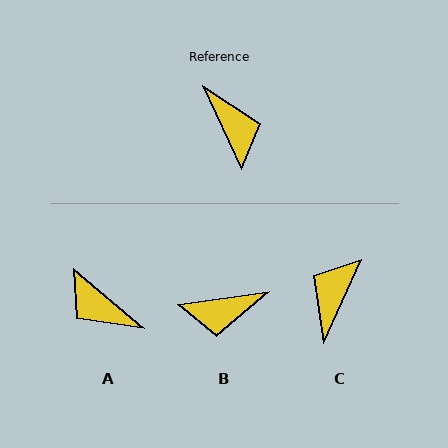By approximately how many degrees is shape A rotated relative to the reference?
Approximately 155 degrees clockwise.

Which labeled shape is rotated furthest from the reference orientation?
A, about 155 degrees away.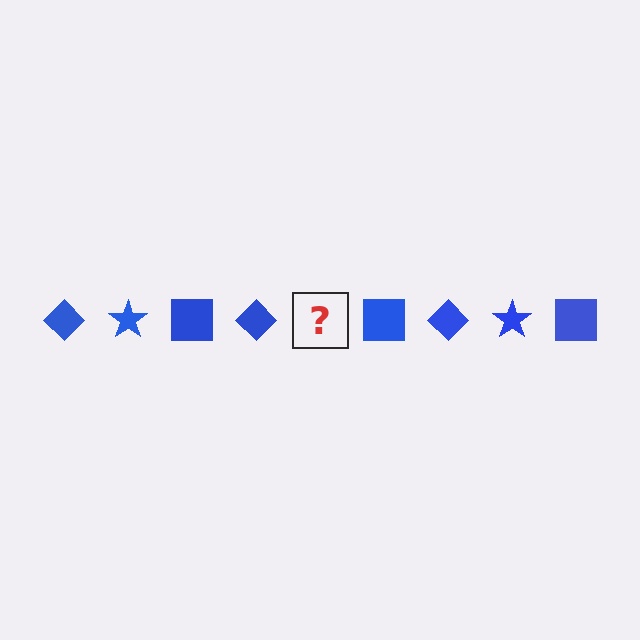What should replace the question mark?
The question mark should be replaced with a blue star.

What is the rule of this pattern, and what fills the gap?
The rule is that the pattern cycles through diamond, star, square shapes in blue. The gap should be filled with a blue star.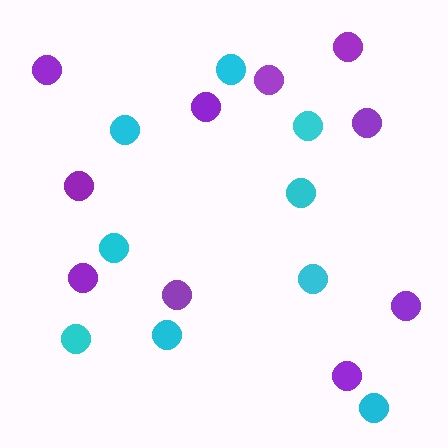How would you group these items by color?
There are 2 groups: one group of cyan circles (9) and one group of purple circles (10).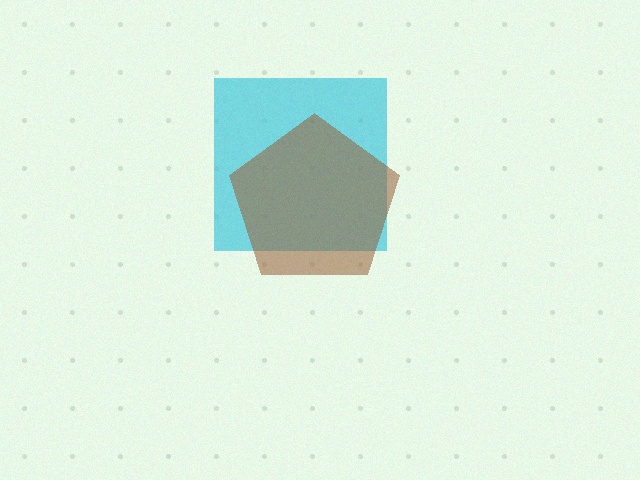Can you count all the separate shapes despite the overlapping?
Yes, there are 2 separate shapes.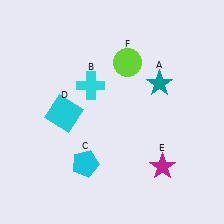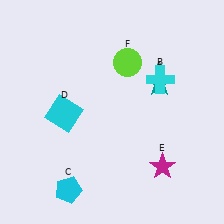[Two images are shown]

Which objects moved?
The objects that moved are: the cyan cross (B), the cyan pentagon (C).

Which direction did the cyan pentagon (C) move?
The cyan pentagon (C) moved down.